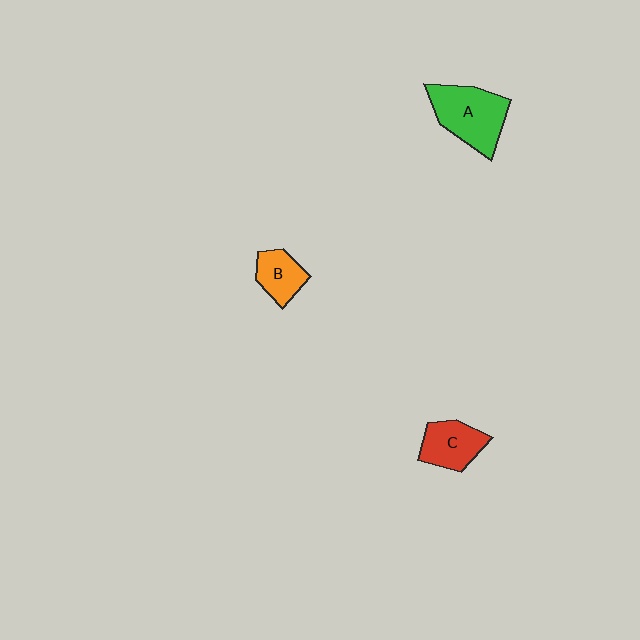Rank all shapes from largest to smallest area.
From largest to smallest: A (green), C (red), B (orange).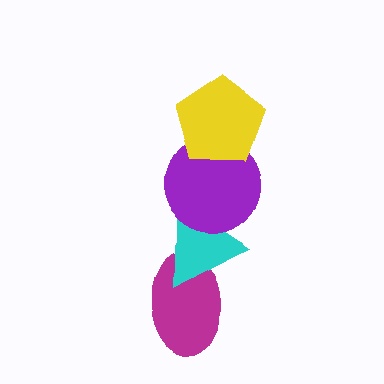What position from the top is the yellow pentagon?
The yellow pentagon is 1st from the top.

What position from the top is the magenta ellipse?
The magenta ellipse is 4th from the top.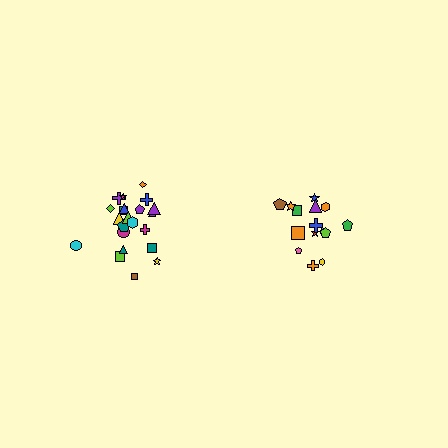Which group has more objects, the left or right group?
The left group.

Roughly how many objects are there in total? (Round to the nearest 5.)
Roughly 35 objects in total.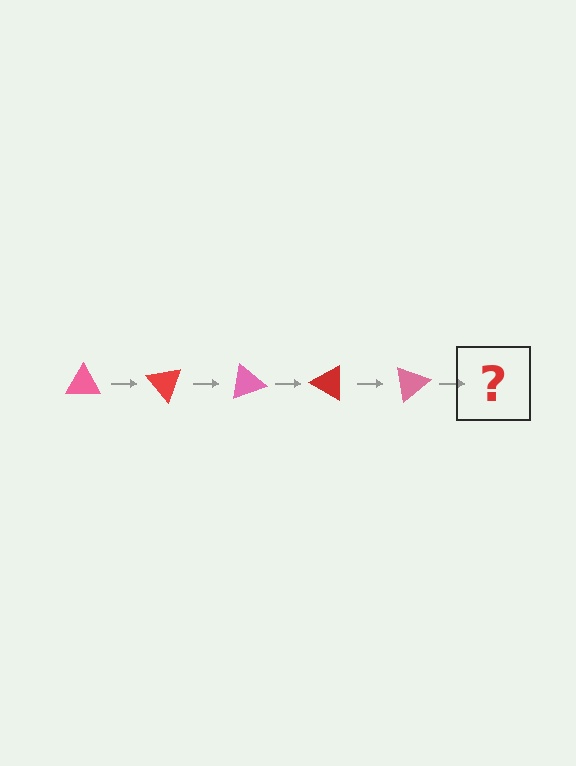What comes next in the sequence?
The next element should be a red triangle, rotated 250 degrees from the start.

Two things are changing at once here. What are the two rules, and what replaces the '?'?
The two rules are that it rotates 50 degrees each step and the color cycles through pink and red. The '?' should be a red triangle, rotated 250 degrees from the start.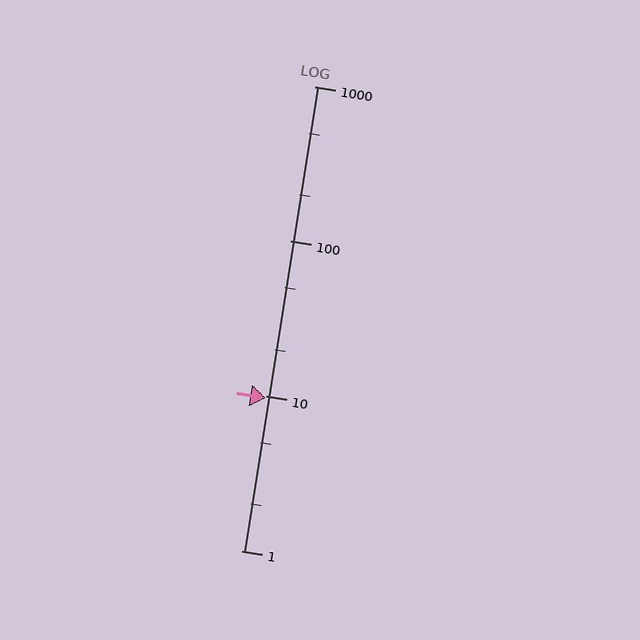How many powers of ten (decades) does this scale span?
The scale spans 3 decades, from 1 to 1000.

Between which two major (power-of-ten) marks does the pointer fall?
The pointer is between 1 and 10.